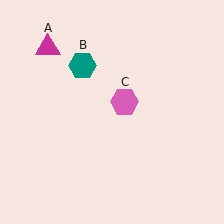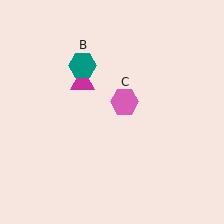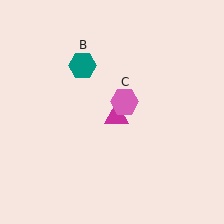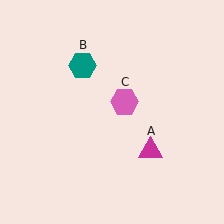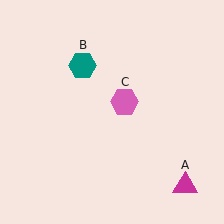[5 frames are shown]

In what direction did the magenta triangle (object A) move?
The magenta triangle (object A) moved down and to the right.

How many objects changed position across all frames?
1 object changed position: magenta triangle (object A).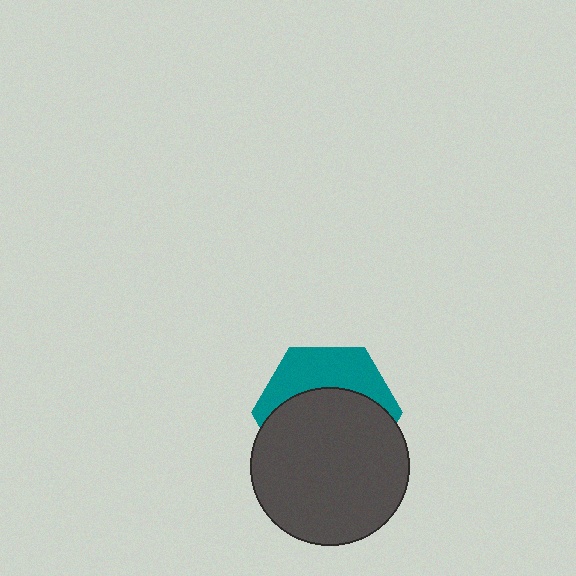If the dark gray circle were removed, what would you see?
You would see the complete teal hexagon.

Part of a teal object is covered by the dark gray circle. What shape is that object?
It is a hexagon.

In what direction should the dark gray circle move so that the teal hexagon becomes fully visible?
The dark gray circle should move down. That is the shortest direction to clear the overlap and leave the teal hexagon fully visible.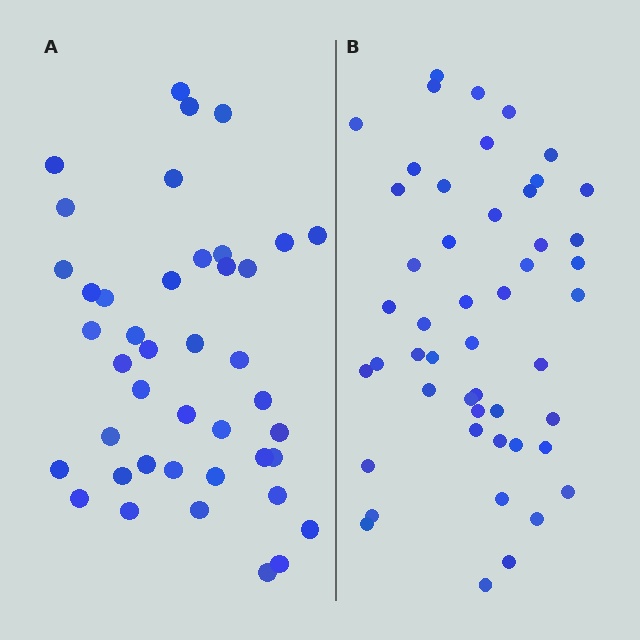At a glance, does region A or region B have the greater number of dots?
Region B (the right region) has more dots.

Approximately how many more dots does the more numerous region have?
Region B has roughly 8 or so more dots than region A.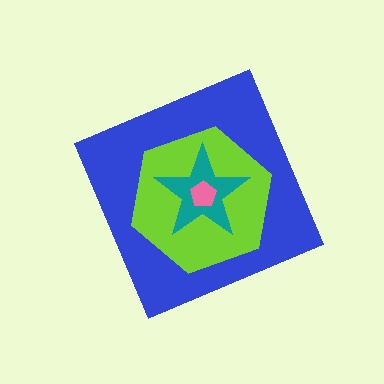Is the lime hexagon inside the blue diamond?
Yes.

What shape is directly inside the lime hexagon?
The teal star.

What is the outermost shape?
The blue diamond.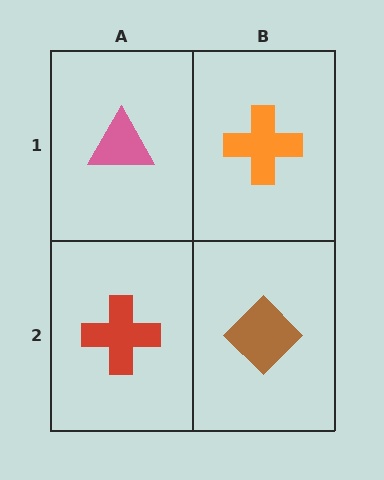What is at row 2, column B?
A brown diamond.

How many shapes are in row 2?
2 shapes.